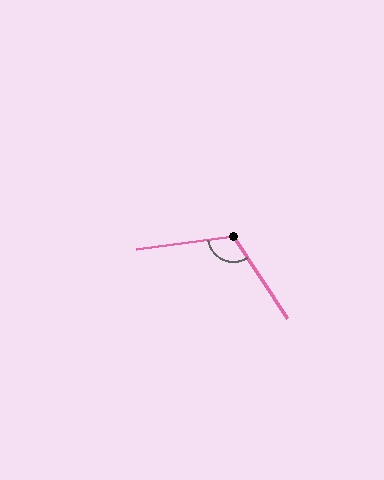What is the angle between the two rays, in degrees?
Approximately 116 degrees.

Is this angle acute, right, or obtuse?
It is obtuse.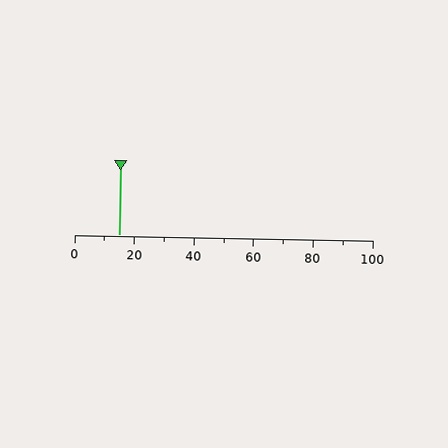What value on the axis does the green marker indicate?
The marker indicates approximately 15.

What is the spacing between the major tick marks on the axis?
The major ticks are spaced 20 apart.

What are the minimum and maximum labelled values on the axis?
The axis runs from 0 to 100.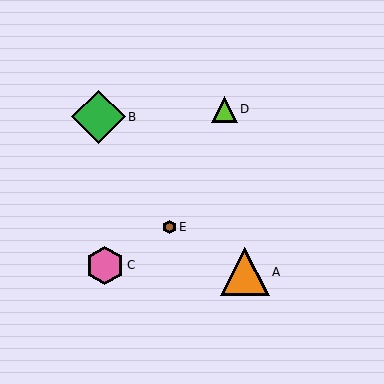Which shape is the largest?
The green diamond (labeled B) is the largest.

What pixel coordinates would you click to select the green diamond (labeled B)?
Click at (98, 117) to select the green diamond B.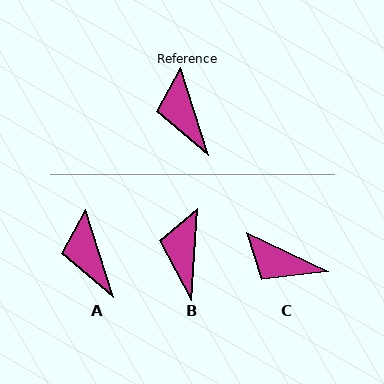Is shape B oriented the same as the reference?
No, it is off by about 21 degrees.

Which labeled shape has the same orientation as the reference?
A.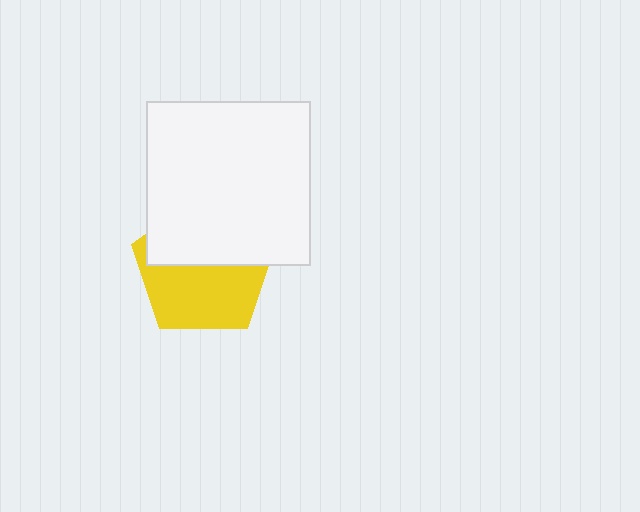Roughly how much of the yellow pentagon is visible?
About half of it is visible (roughly 53%).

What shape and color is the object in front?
The object in front is a white square.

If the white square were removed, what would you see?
You would see the complete yellow pentagon.